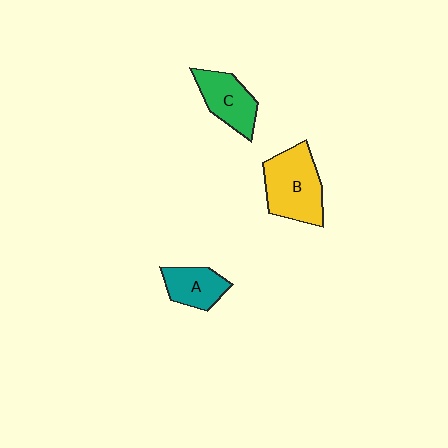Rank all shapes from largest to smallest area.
From largest to smallest: B (yellow), C (green), A (teal).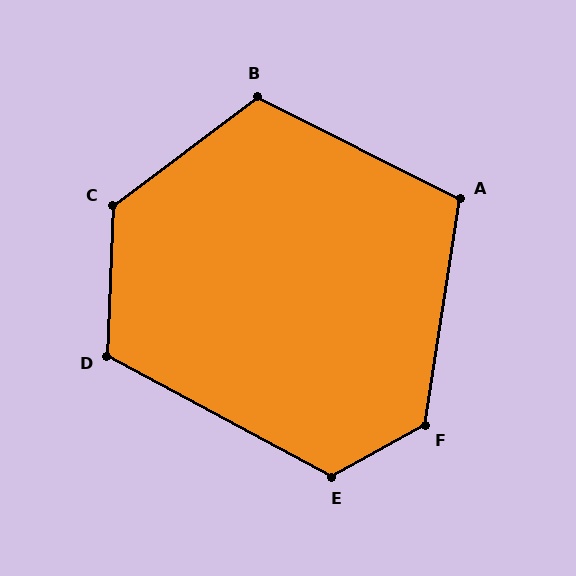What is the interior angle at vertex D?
Approximately 116 degrees (obtuse).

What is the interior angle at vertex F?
Approximately 128 degrees (obtuse).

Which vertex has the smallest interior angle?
A, at approximately 108 degrees.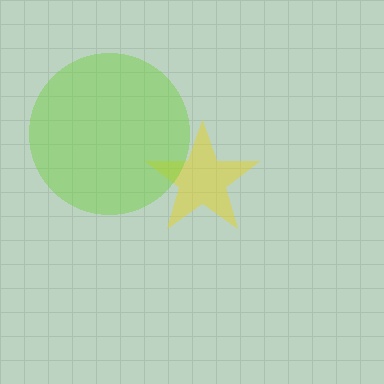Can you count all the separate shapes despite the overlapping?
Yes, there are 2 separate shapes.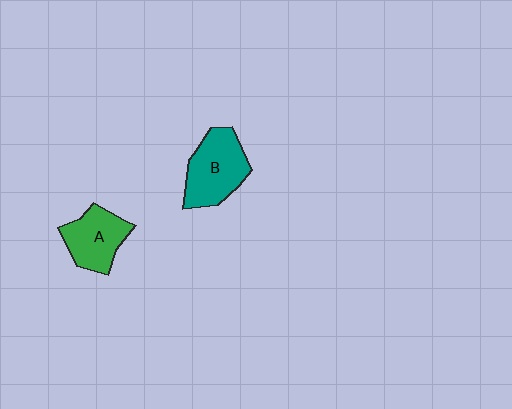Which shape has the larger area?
Shape B (teal).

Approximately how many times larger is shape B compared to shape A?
Approximately 1.2 times.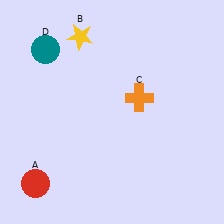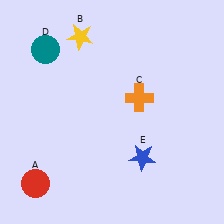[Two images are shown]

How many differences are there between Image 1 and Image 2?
There is 1 difference between the two images.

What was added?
A blue star (E) was added in Image 2.